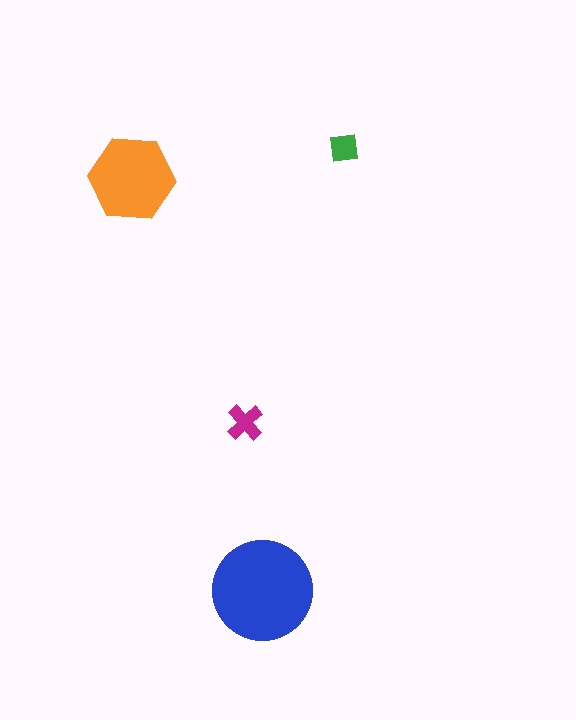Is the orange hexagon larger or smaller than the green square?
Larger.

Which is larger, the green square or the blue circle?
The blue circle.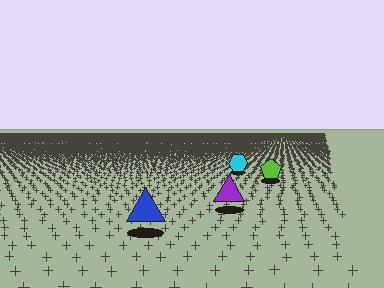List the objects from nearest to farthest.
From nearest to farthest: the blue triangle, the purple triangle, the lime pentagon, the cyan hexagon.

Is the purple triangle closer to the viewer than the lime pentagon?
Yes. The purple triangle is closer — you can tell from the texture gradient: the ground texture is coarser near it.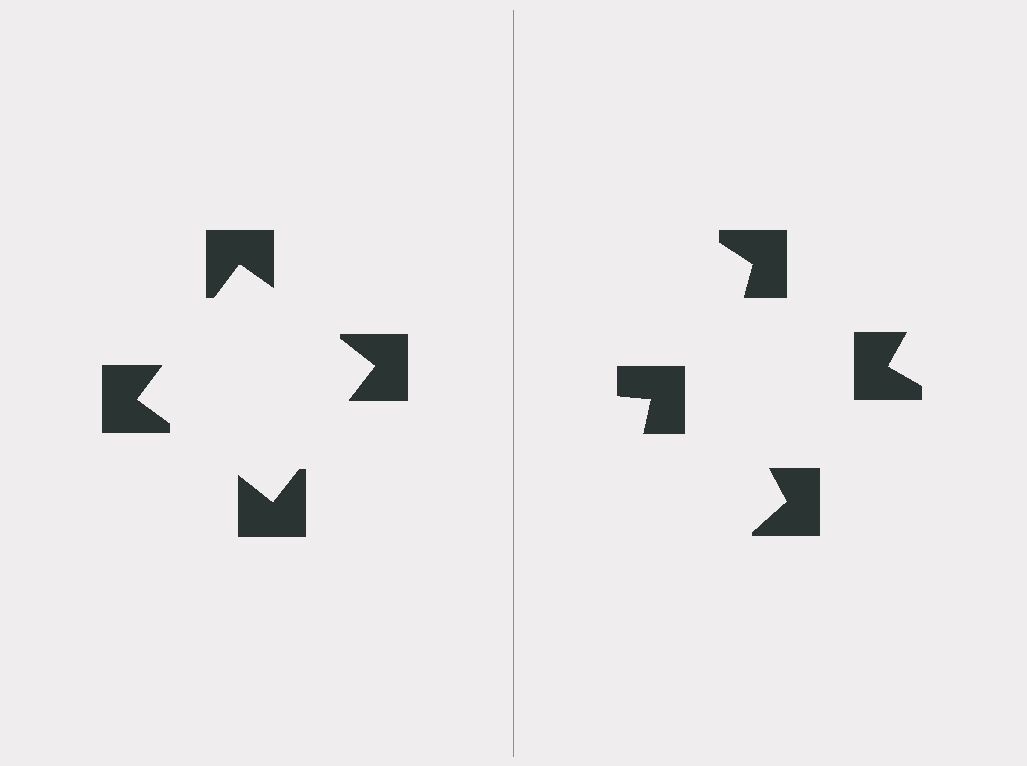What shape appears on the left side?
An illusory square.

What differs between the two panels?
The notched squares are positioned identically on both sides; only the wedge orientations differ. On the left they align to a square; on the right they are misaligned.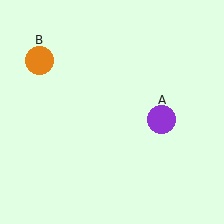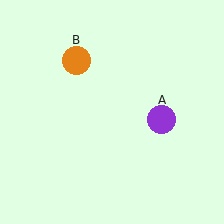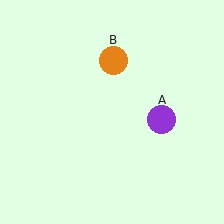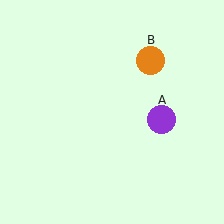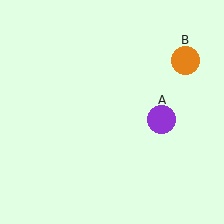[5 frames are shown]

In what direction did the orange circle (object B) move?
The orange circle (object B) moved right.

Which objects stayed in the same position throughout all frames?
Purple circle (object A) remained stationary.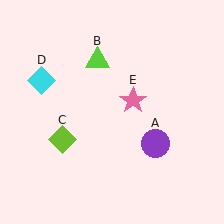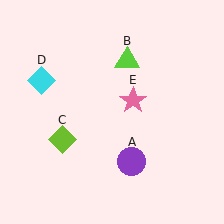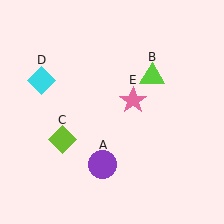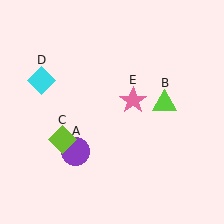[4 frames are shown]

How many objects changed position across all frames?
2 objects changed position: purple circle (object A), lime triangle (object B).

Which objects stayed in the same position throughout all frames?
Lime diamond (object C) and cyan diamond (object D) and pink star (object E) remained stationary.